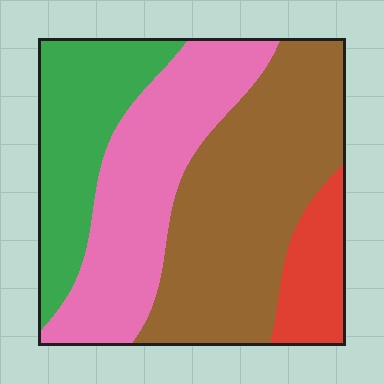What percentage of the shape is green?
Green takes up about one fifth (1/5) of the shape.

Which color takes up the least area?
Red, at roughly 10%.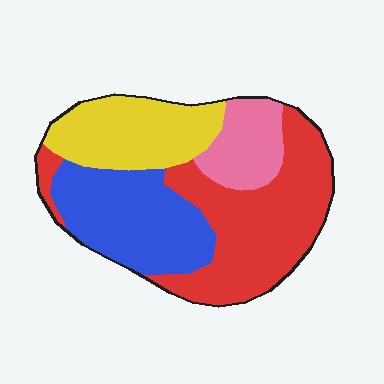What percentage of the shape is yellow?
Yellow covers about 20% of the shape.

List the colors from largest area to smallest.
From largest to smallest: red, blue, yellow, pink.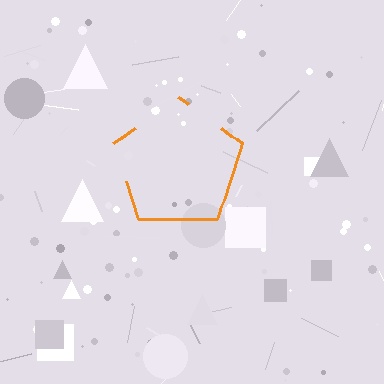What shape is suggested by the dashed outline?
The dashed outline suggests a pentagon.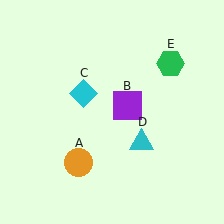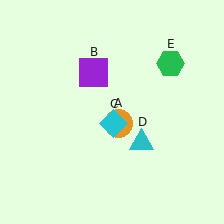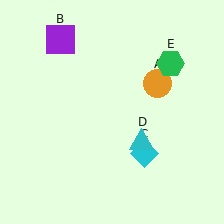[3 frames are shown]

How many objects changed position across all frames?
3 objects changed position: orange circle (object A), purple square (object B), cyan diamond (object C).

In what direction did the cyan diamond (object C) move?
The cyan diamond (object C) moved down and to the right.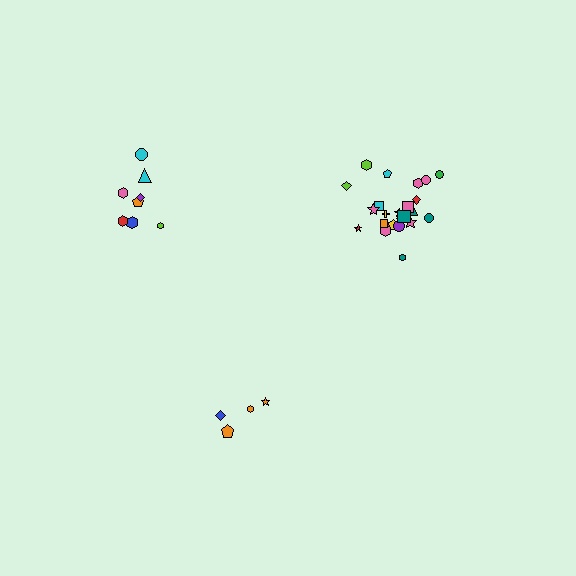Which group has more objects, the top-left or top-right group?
The top-right group.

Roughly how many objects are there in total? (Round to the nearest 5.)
Roughly 35 objects in total.